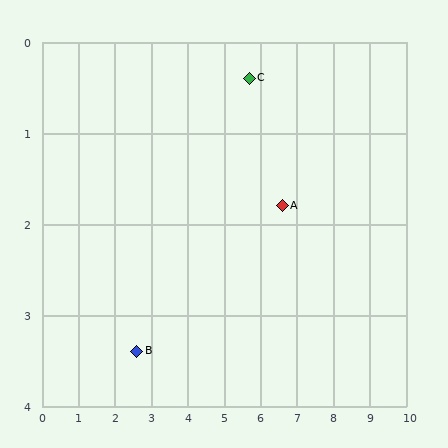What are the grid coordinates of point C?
Point C is at approximately (5.7, 0.4).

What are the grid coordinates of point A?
Point A is at approximately (6.6, 1.8).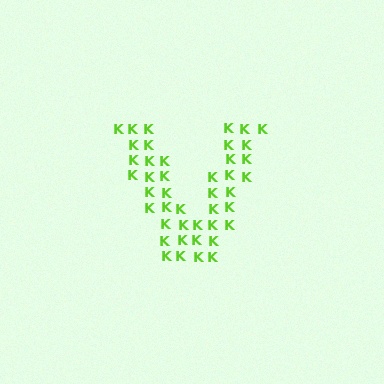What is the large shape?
The large shape is the letter V.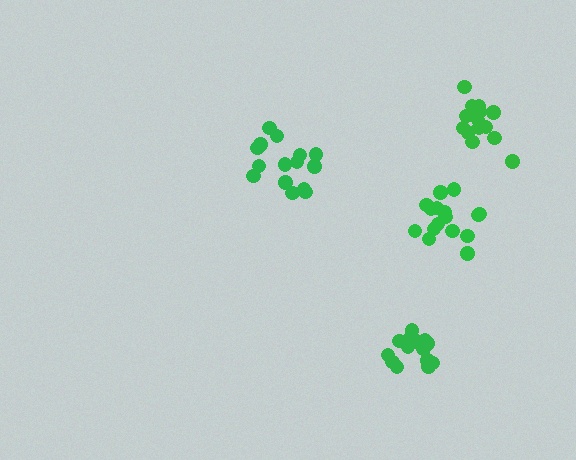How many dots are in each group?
Group 1: 15 dots, Group 2: 15 dots, Group 3: 16 dots, Group 4: 14 dots (60 total).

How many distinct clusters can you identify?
There are 4 distinct clusters.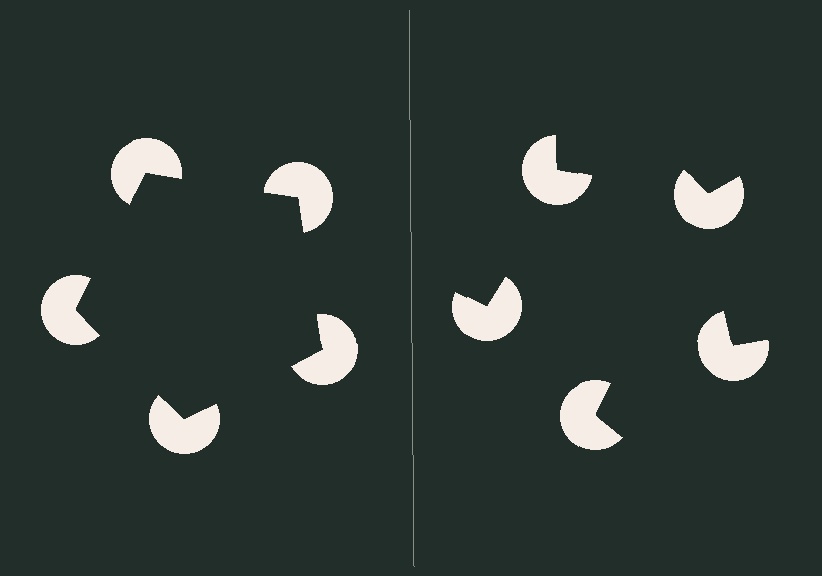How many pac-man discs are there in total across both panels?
10 — 5 on each side.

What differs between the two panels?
The pac-man discs are positioned identically on both sides; only the wedge orientations differ. On the left they align to a pentagon; on the right they are misaligned.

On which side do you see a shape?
An illusory pentagon appears on the left side. On the right side the wedge cuts are rotated, so no coherent shape forms.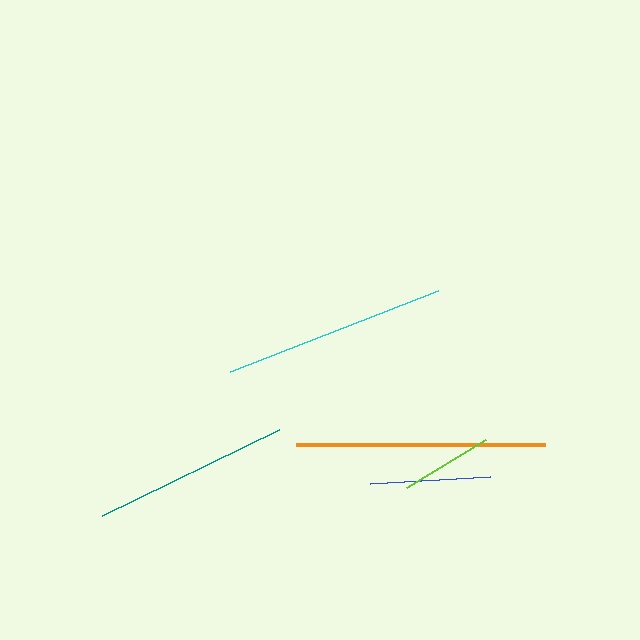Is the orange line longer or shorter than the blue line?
The orange line is longer than the blue line.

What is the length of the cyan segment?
The cyan segment is approximately 223 pixels long.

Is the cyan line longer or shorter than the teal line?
The cyan line is longer than the teal line.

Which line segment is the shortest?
The lime line is the shortest at approximately 93 pixels.